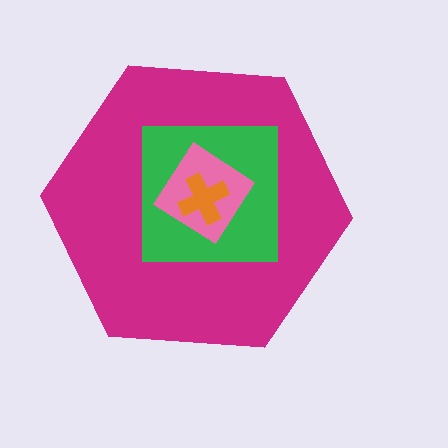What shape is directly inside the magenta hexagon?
The green square.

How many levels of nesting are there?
4.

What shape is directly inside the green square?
The pink diamond.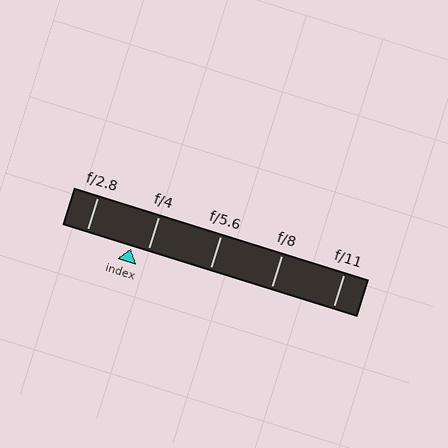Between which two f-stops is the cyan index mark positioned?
The index mark is between f/2.8 and f/4.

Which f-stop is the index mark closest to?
The index mark is closest to f/4.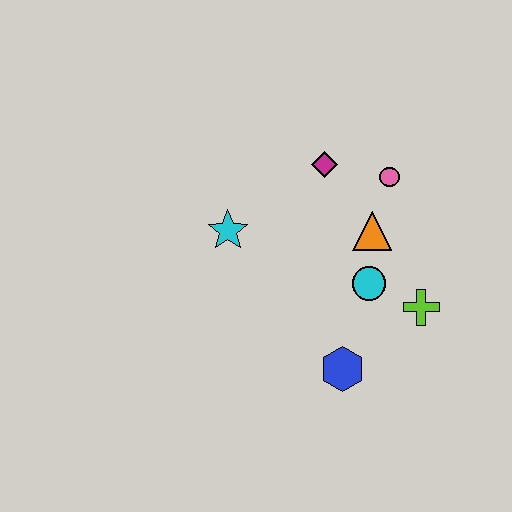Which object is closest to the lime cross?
The cyan circle is closest to the lime cross.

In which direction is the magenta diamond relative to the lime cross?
The magenta diamond is above the lime cross.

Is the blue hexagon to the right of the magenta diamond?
Yes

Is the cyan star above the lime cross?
Yes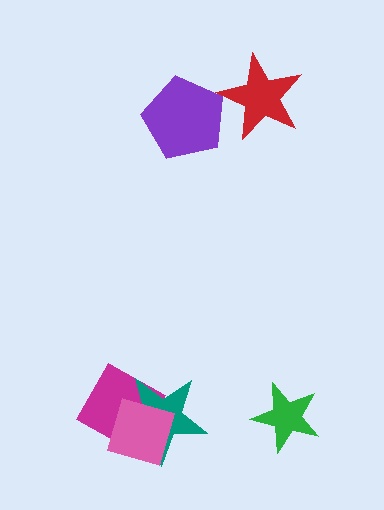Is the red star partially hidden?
Yes, it is partially covered by another shape.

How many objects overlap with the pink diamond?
2 objects overlap with the pink diamond.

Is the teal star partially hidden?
Yes, it is partially covered by another shape.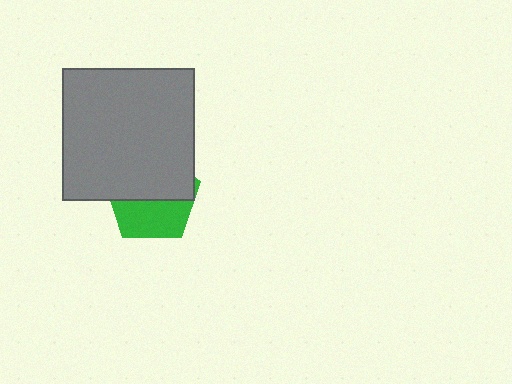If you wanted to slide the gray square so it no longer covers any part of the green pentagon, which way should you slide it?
Slide it up — that is the most direct way to separate the two shapes.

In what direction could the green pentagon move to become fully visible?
The green pentagon could move down. That would shift it out from behind the gray square entirely.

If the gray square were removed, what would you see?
You would see the complete green pentagon.